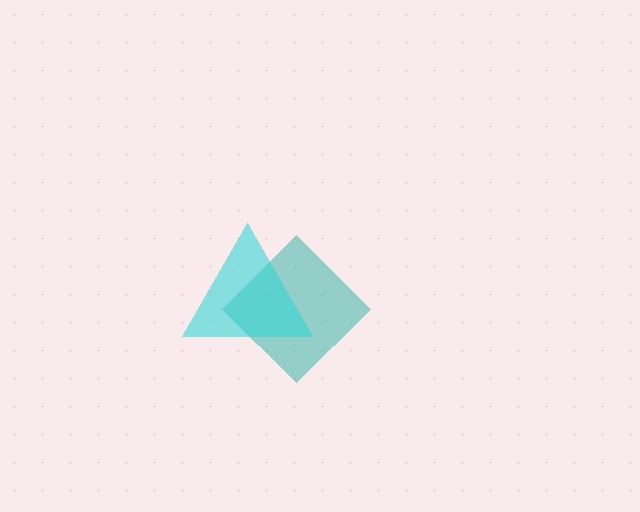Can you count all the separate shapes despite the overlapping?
Yes, there are 2 separate shapes.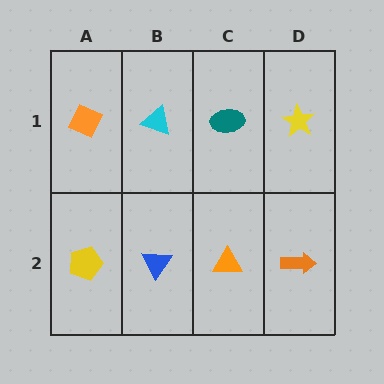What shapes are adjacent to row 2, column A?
An orange diamond (row 1, column A), a blue triangle (row 2, column B).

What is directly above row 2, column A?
An orange diamond.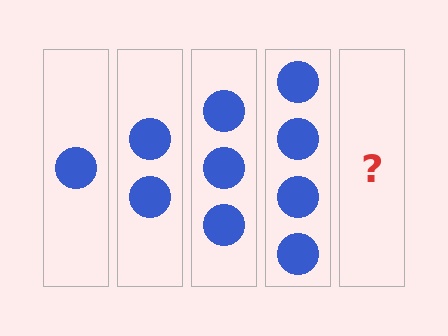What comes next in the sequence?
The next element should be 5 circles.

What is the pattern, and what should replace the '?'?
The pattern is that each step adds one more circle. The '?' should be 5 circles.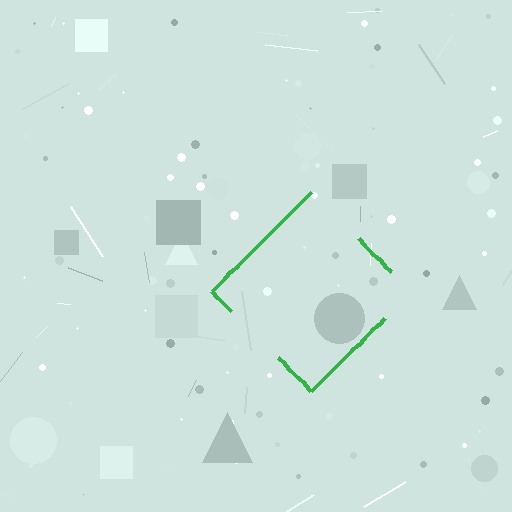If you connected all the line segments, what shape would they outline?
They would outline a diamond.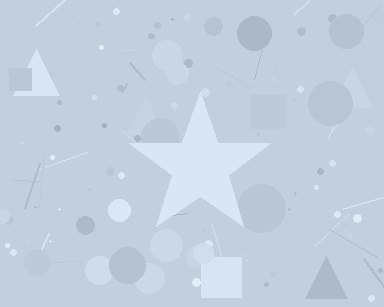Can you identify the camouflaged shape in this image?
The camouflaged shape is a star.